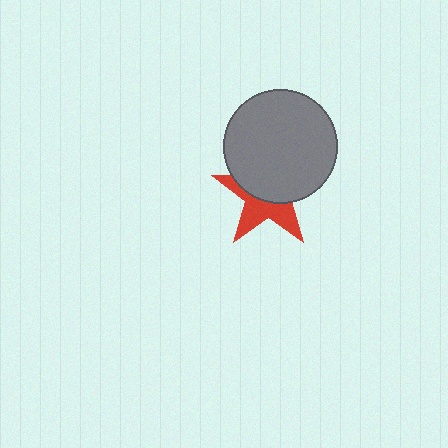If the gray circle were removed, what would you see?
You would see the complete red star.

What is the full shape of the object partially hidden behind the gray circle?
The partially hidden object is a red star.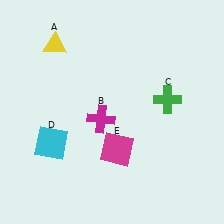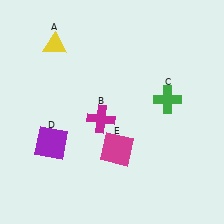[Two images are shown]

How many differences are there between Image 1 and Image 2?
There is 1 difference between the two images.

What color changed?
The square (D) changed from cyan in Image 1 to purple in Image 2.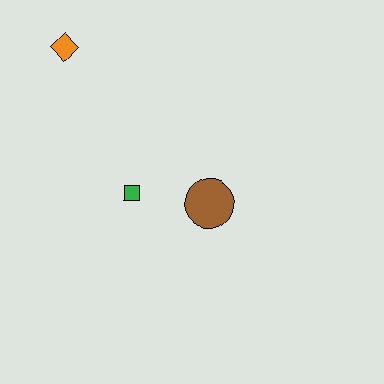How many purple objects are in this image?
There are no purple objects.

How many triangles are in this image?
There are no triangles.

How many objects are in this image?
There are 3 objects.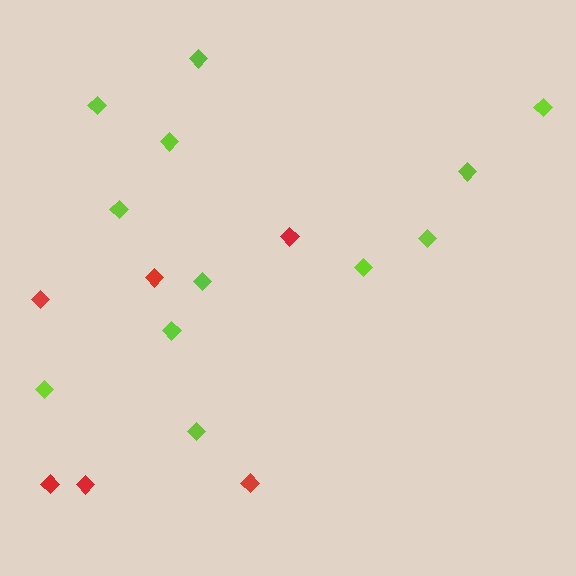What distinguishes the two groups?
There are 2 groups: one group of red diamonds (6) and one group of lime diamonds (12).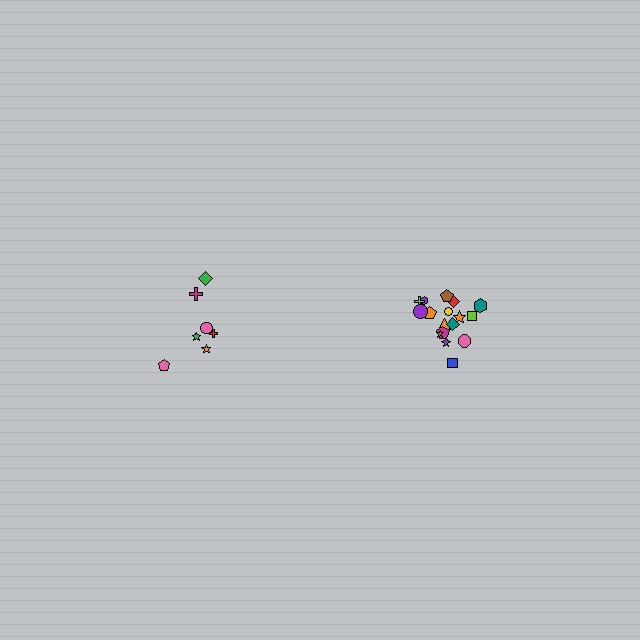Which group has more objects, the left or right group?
The right group.